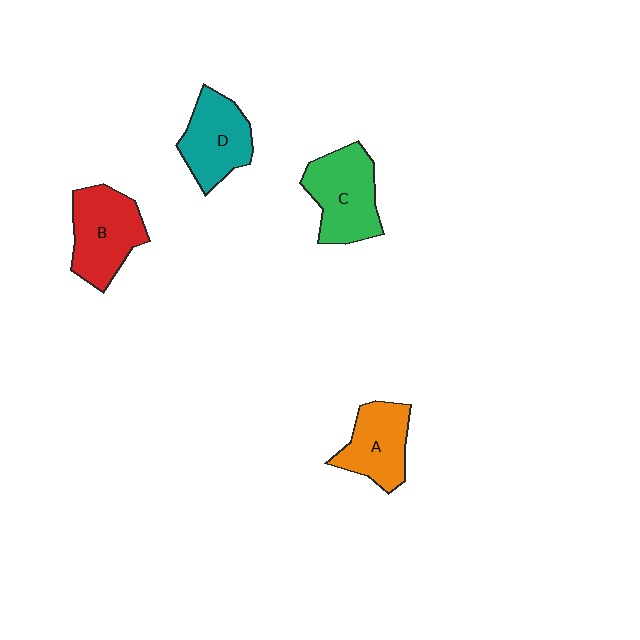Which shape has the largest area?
Shape C (green).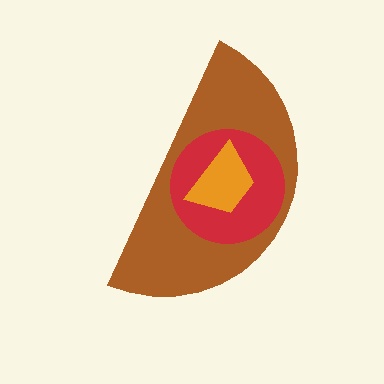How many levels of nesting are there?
3.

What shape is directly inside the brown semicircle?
The red circle.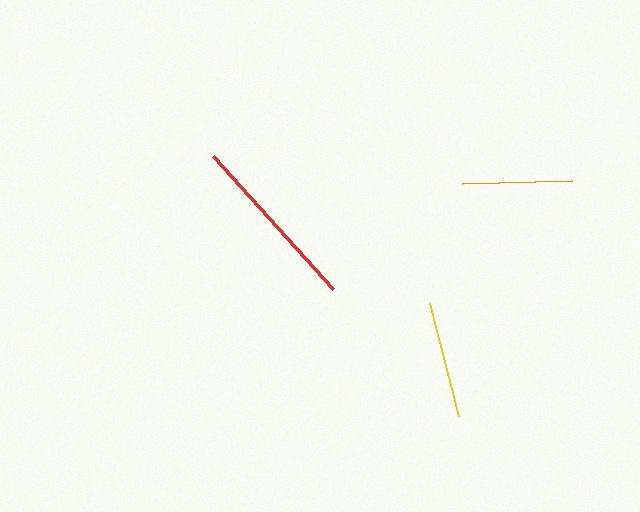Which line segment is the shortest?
The orange line is the shortest at approximately 110 pixels.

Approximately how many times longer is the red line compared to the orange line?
The red line is approximately 1.6 times the length of the orange line.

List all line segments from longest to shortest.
From longest to shortest: red, yellow, orange.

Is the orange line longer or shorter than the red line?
The red line is longer than the orange line.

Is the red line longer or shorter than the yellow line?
The red line is longer than the yellow line.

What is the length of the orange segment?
The orange segment is approximately 110 pixels long.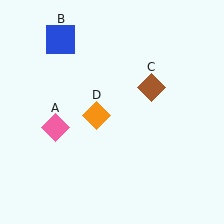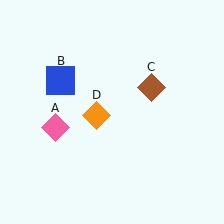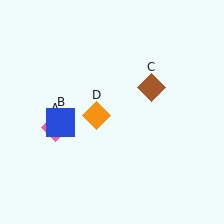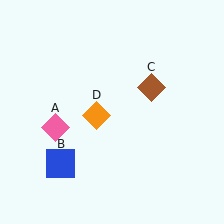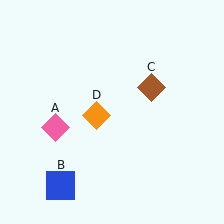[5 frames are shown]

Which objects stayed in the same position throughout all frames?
Pink diamond (object A) and brown diamond (object C) and orange diamond (object D) remained stationary.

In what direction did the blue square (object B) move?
The blue square (object B) moved down.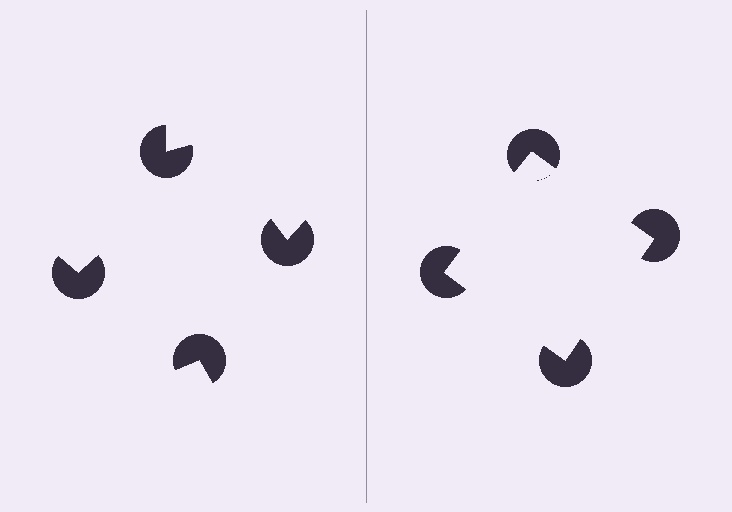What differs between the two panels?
The pac-man discs are positioned identically on both sides; only the wedge orientations differ. On the right they align to a square; on the left they are misaligned.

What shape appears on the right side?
An illusory square.